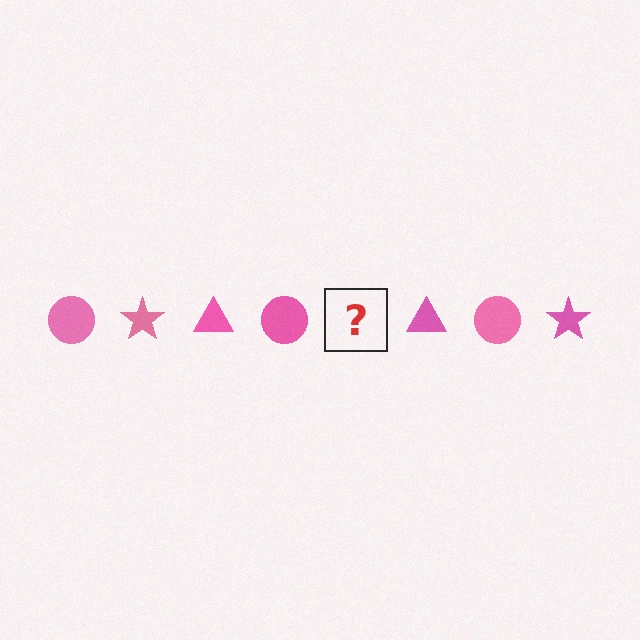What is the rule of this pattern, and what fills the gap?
The rule is that the pattern cycles through circle, star, triangle shapes in pink. The gap should be filled with a pink star.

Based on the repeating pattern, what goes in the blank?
The blank should be a pink star.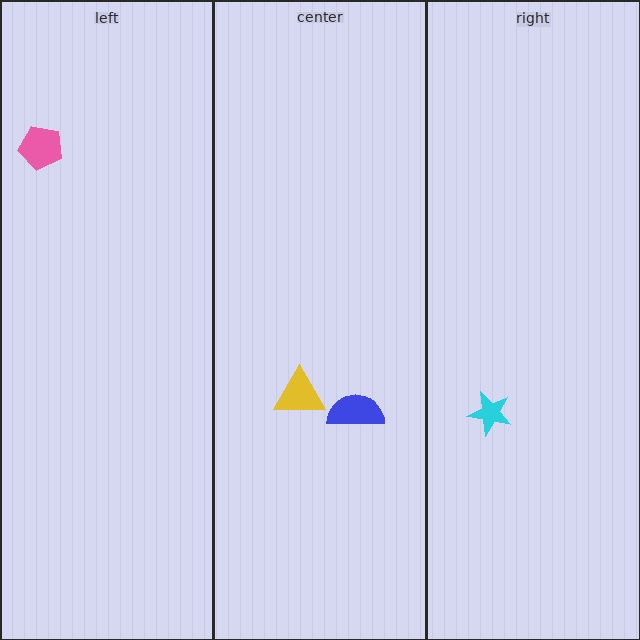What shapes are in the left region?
The pink pentagon.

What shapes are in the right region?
The cyan star.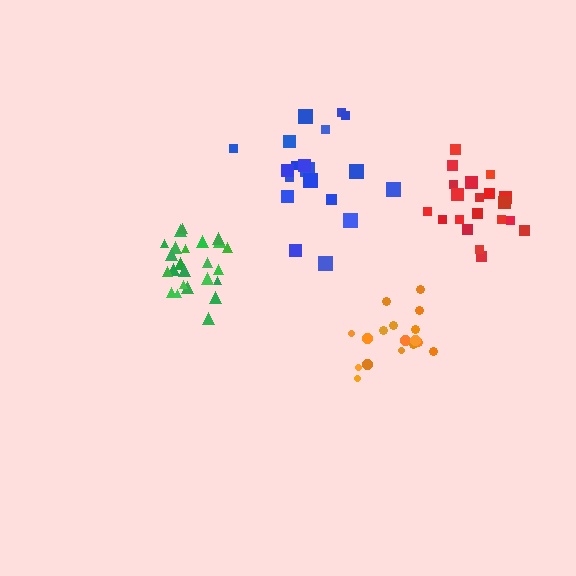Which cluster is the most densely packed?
Green.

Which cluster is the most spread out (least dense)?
Blue.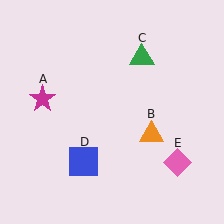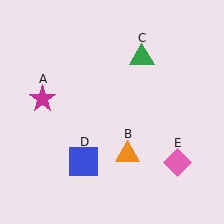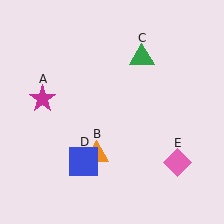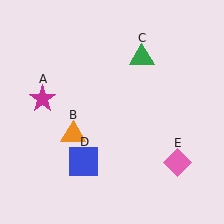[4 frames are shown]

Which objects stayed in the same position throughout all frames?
Magenta star (object A) and green triangle (object C) and blue square (object D) and pink diamond (object E) remained stationary.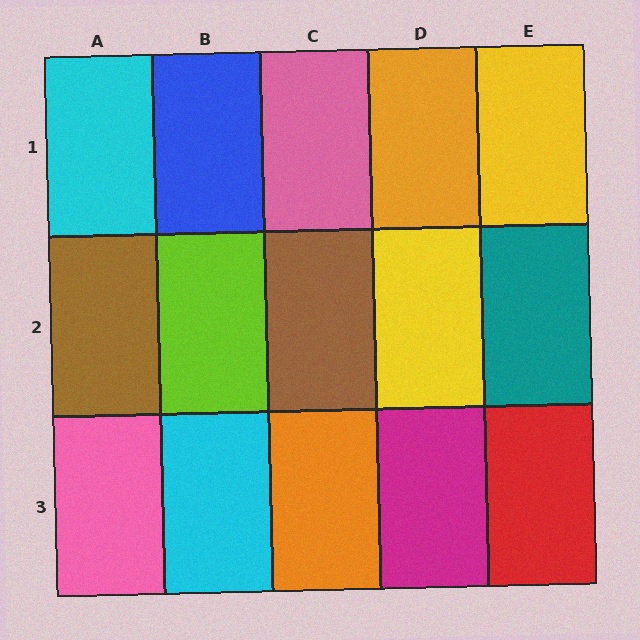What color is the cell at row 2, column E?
Teal.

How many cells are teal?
1 cell is teal.